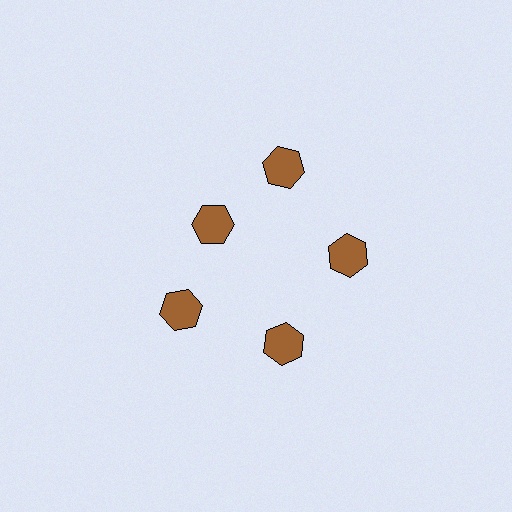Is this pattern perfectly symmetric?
No. The 5 brown hexagons are arranged in a ring, but one element near the 10 o'clock position is pulled inward toward the center, breaking the 5-fold rotational symmetry.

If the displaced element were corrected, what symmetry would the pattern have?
It would have 5-fold rotational symmetry — the pattern would map onto itself every 72 degrees.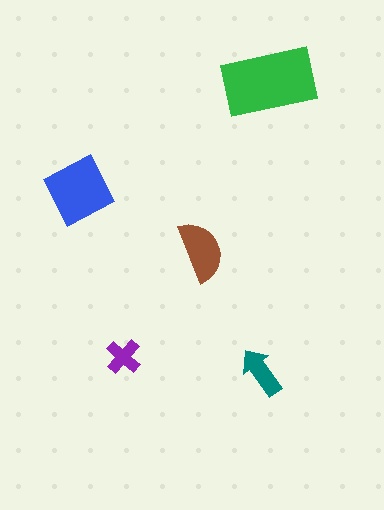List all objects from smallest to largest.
The purple cross, the teal arrow, the brown semicircle, the blue square, the green rectangle.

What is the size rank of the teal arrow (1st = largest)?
4th.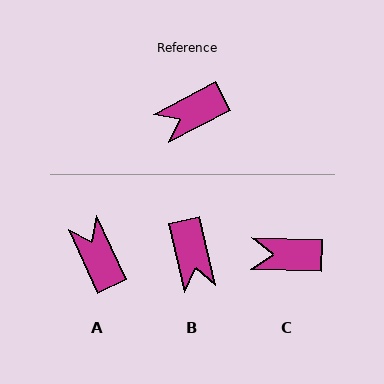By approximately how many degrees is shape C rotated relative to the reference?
Approximately 30 degrees clockwise.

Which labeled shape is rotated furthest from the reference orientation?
A, about 93 degrees away.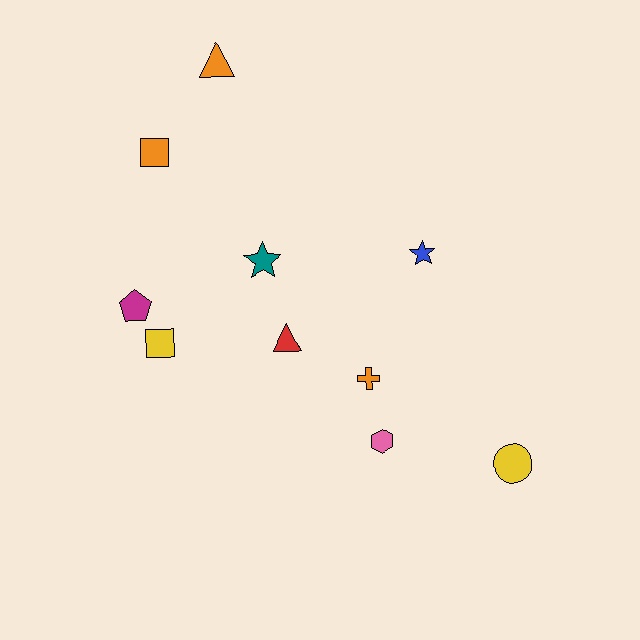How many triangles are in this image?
There are 2 triangles.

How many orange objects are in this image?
There are 3 orange objects.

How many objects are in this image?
There are 10 objects.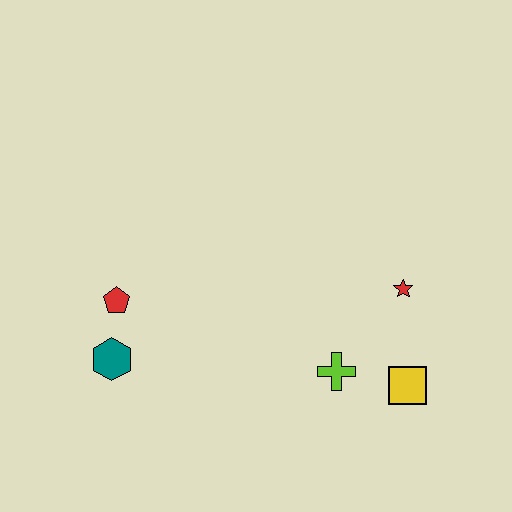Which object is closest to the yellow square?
The lime cross is closest to the yellow square.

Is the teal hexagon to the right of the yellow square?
No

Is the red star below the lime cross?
No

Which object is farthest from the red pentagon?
The yellow square is farthest from the red pentagon.